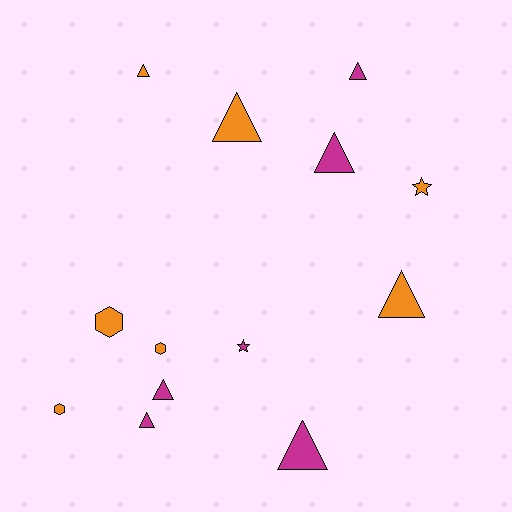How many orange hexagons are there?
There are 3 orange hexagons.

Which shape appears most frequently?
Triangle, with 8 objects.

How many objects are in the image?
There are 13 objects.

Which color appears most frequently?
Orange, with 7 objects.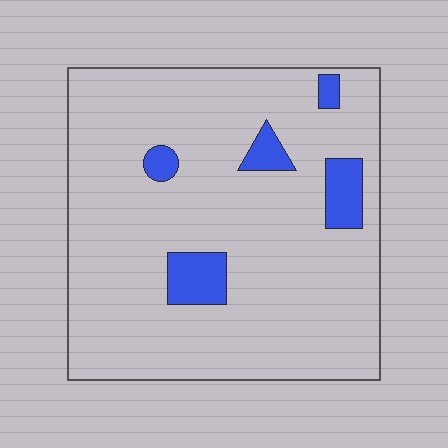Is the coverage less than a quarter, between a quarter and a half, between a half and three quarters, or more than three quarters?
Less than a quarter.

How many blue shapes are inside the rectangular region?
5.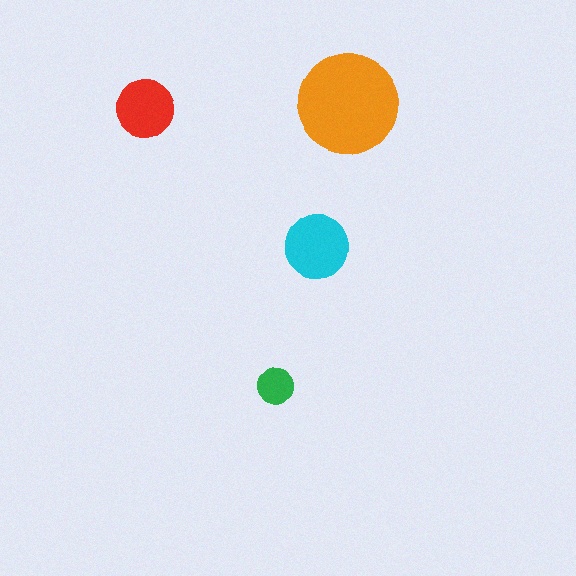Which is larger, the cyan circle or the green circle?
The cyan one.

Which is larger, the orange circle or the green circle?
The orange one.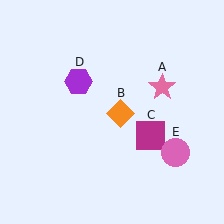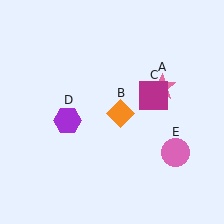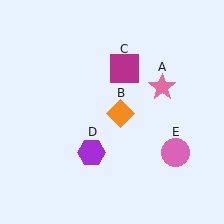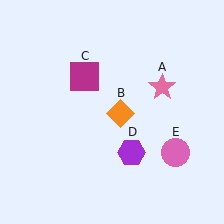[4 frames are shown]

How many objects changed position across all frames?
2 objects changed position: magenta square (object C), purple hexagon (object D).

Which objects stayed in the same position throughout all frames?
Pink star (object A) and orange diamond (object B) and pink circle (object E) remained stationary.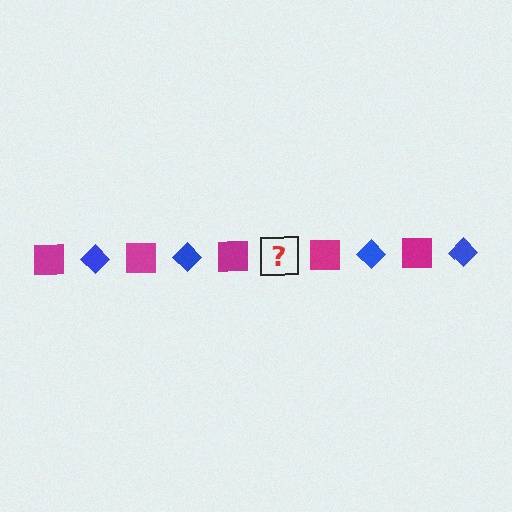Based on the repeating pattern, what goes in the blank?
The blank should be a blue diamond.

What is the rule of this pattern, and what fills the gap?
The rule is that the pattern alternates between magenta square and blue diamond. The gap should be filled with a blue diamond.